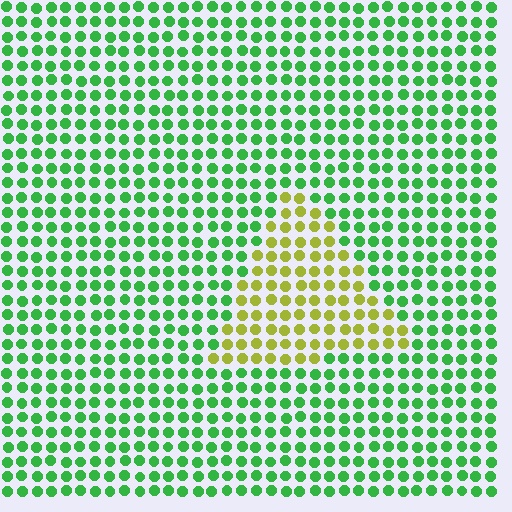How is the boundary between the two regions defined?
The boundary is defined purely by a slight shift in hue (about 57 degrees). Spacing, size, and orientation are identical on both sides.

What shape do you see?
I see a triangle.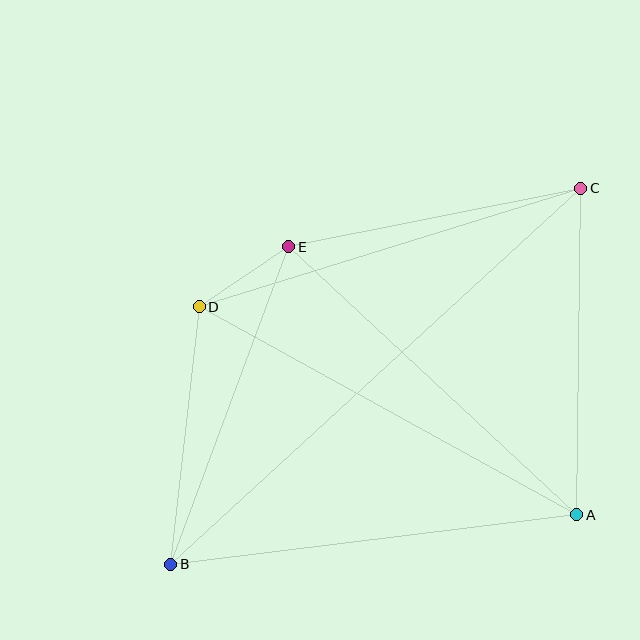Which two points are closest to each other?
Points D and E are closest to each other.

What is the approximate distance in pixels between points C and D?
The distance between C and D is approximately 399 pixels.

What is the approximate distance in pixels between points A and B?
The distance between A and B is approximately 409 pixels.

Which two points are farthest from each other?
Points B and C are farthest from each other.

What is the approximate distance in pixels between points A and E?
The distance between A and E is approximately 394 pixels.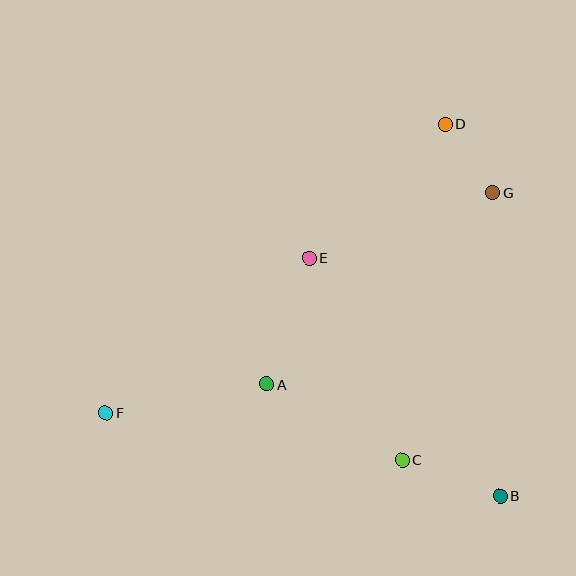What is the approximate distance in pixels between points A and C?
The distance between A and C is approximately 155 pixels.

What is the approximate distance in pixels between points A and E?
The distance between A and E is approximately 133 pixels.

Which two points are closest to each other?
Points D and G are closest to each other.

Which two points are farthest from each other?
Points D and F are farthest from each other.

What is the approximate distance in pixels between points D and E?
The distance between D and E is approximately 191 pixels.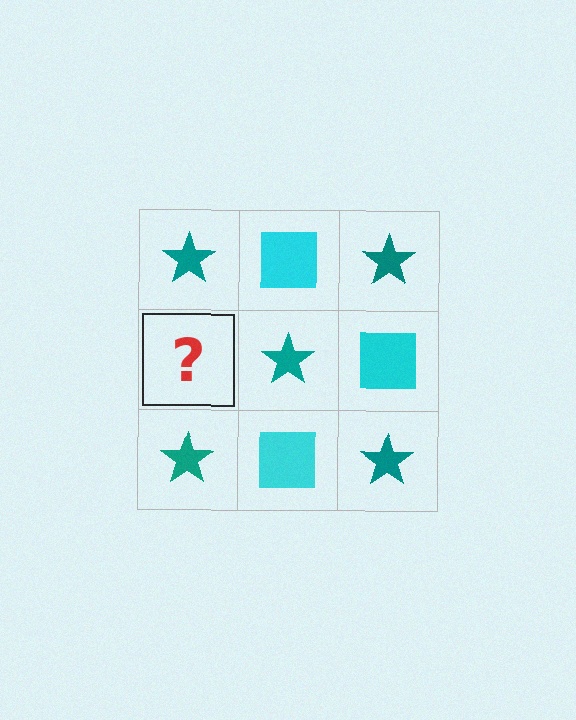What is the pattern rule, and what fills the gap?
The rule is that it alternates teal star and cyan square in a checkerboard pattern. The gap should be filled with a cyan square.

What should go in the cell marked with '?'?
The missing cell should contain a cyan square.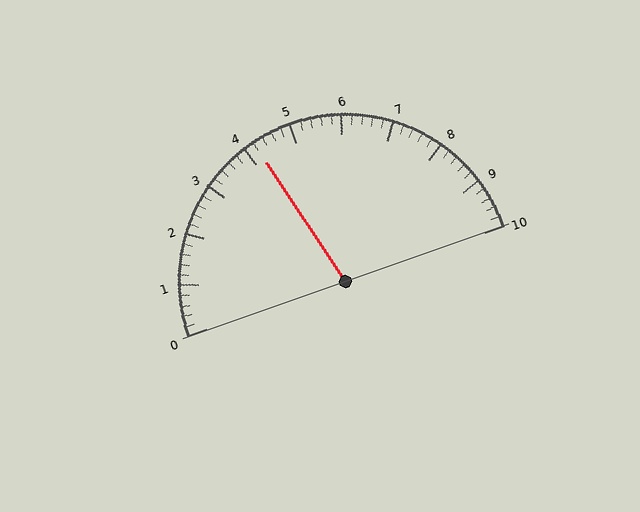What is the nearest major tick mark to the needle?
The nearest major tick mark is 4.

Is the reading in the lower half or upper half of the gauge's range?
The reading is in the lower half of the range (0 to 10).